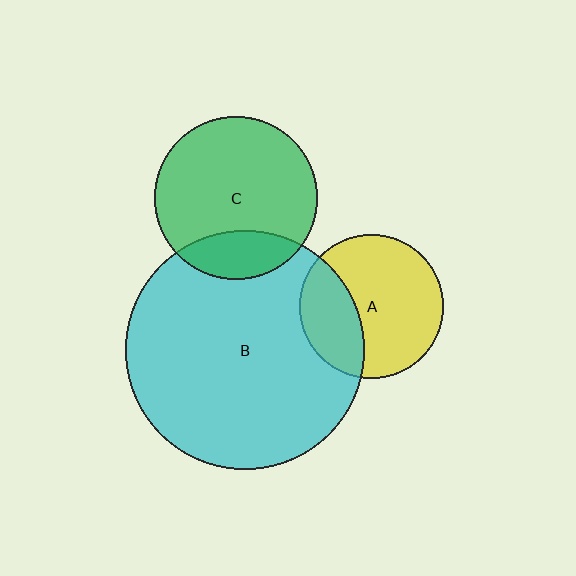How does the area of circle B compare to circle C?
Approximately 2.1 times.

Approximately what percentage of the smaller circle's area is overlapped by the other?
Approximately 30%.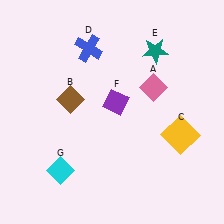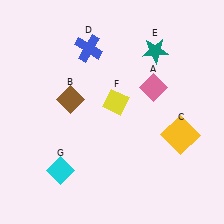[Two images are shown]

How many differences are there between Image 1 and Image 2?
There is 1 difference between the two images.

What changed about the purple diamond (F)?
In Image 1, F is purple. In Image 2, it changed to yellow.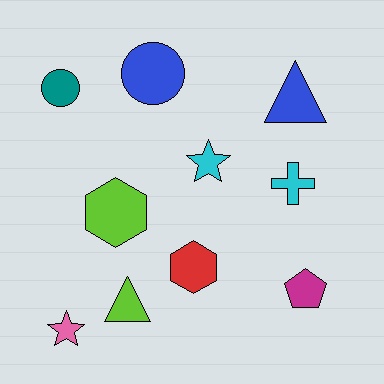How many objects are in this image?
There are 10 objects.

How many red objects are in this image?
There is 1 red object.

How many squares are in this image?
There are no squares.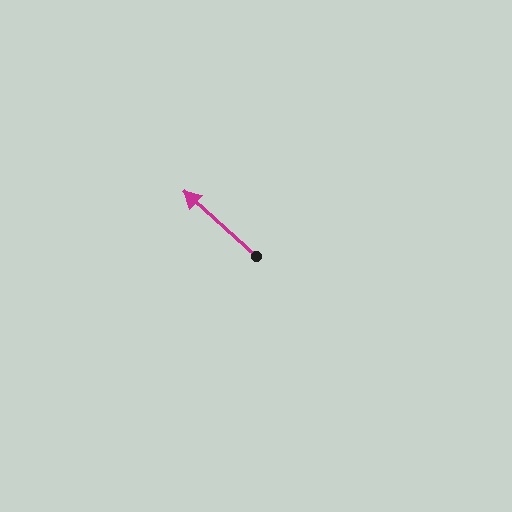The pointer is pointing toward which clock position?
Roughly 10 o'clock.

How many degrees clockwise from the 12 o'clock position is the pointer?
Approximately 312 degrees.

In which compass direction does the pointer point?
Northwest.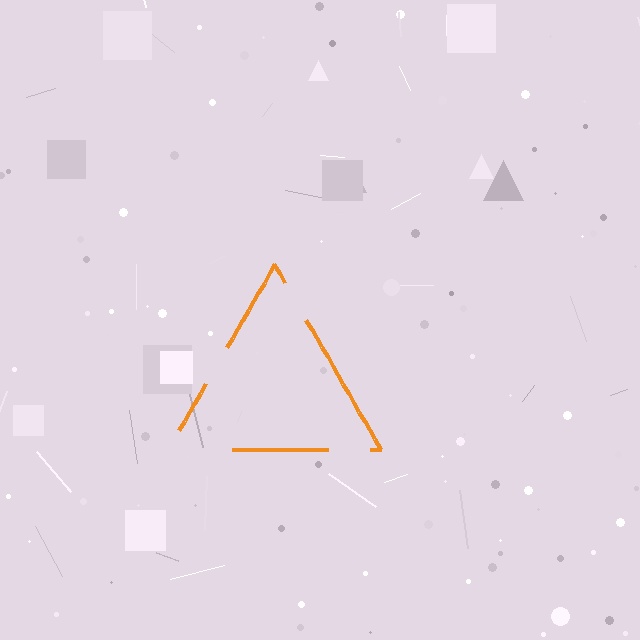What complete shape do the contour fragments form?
The contour fragments form a triangle.